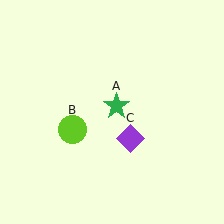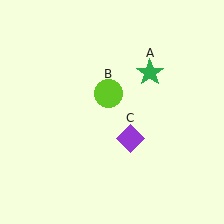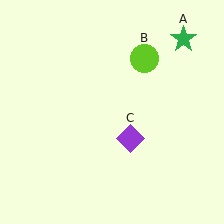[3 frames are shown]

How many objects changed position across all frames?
2 objects changed position: green star (object A), lime circle (object B).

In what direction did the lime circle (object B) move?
The lime circle (object B) moved up and to the right.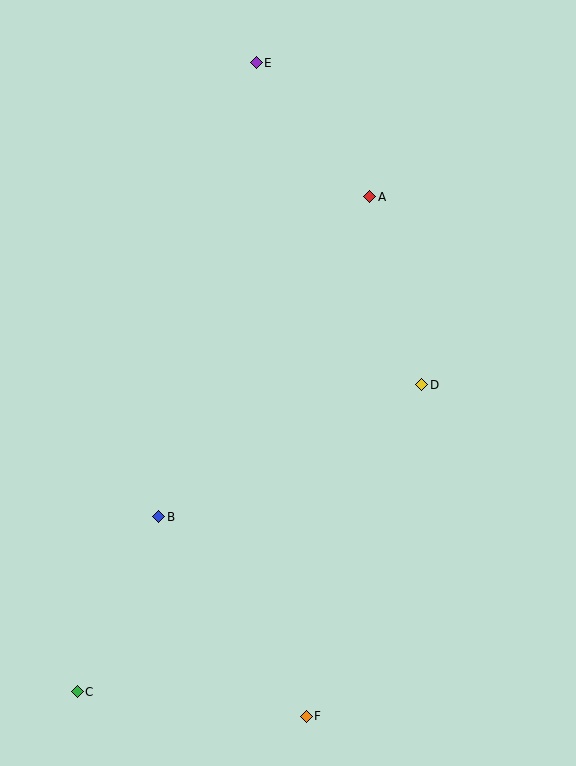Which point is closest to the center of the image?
Point D at (422, 385) is closest to the center.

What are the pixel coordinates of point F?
Point F is at (306, 716).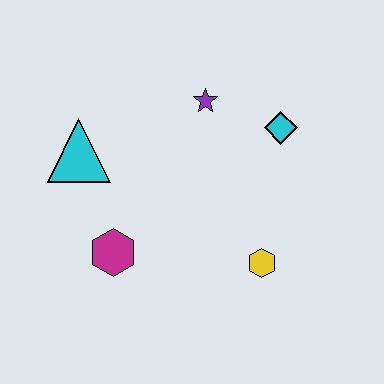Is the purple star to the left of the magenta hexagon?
No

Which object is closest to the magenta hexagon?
The cyan triangle is closest to the magenta hexagon.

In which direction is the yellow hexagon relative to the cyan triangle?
The yellow hexagon is to the right of the cyan triangle.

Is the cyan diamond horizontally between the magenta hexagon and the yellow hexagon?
No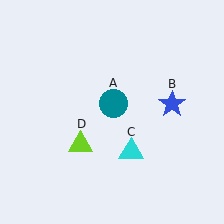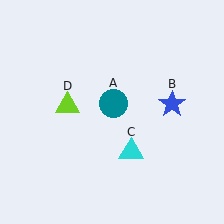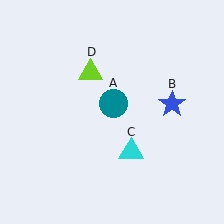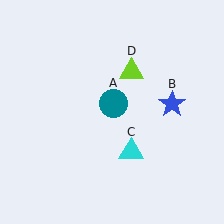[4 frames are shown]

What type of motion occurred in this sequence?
The lime triangle (object D) rotated clockwise around the center of the scene.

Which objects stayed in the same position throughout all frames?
Teal circle (object A) and blue star (object B) and cyan triangle (object C) remained stationary.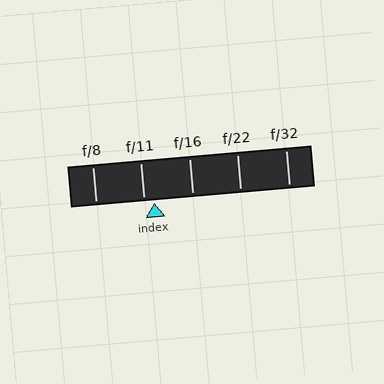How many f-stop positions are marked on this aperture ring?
There are 5 f-stop positions marked.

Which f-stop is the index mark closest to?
The index mark is closest to f/11.